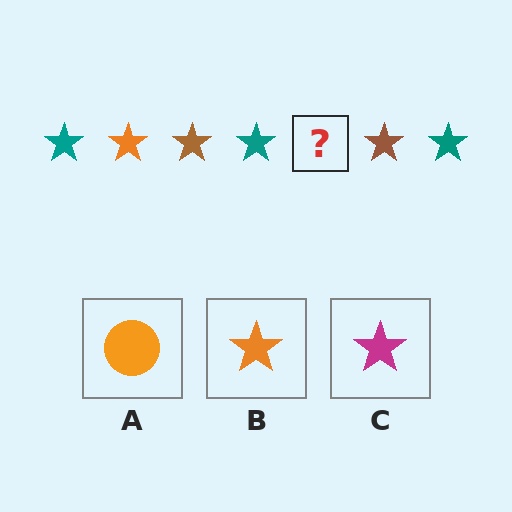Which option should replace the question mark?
Option B.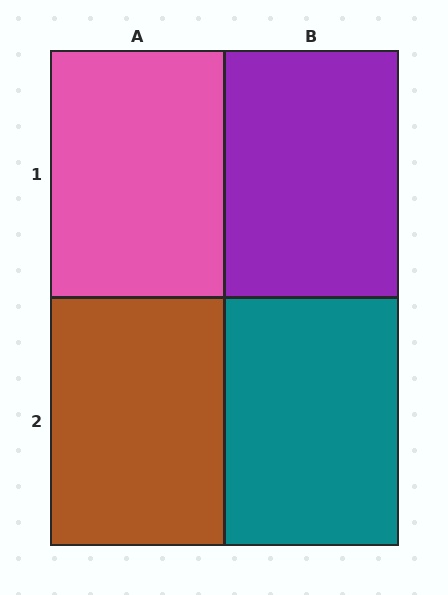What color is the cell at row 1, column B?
Purple.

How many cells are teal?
1 cell is teal.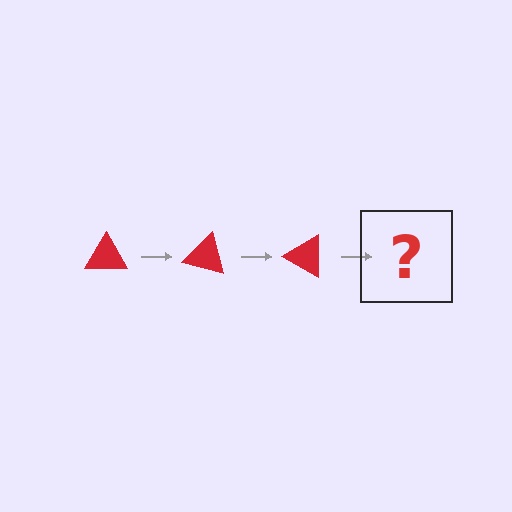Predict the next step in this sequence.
The next step is a red triangle rotated 45 degrees.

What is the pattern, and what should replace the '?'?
The pattern is that the triangle rotates 15 degrees each step. The '?' should be a red triangle rotated 45 degrees.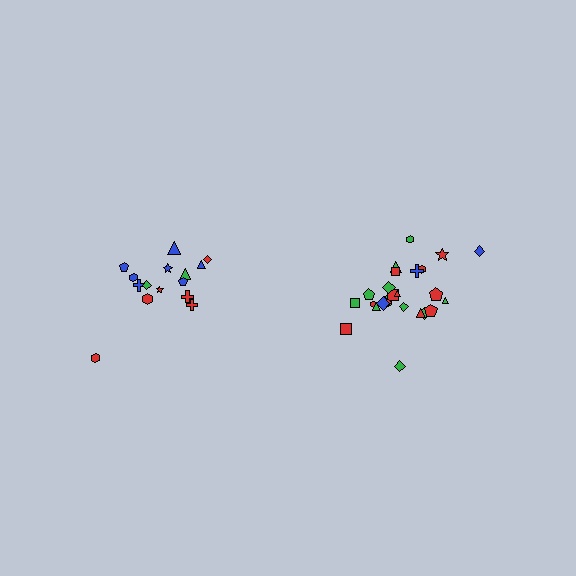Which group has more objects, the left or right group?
The right group.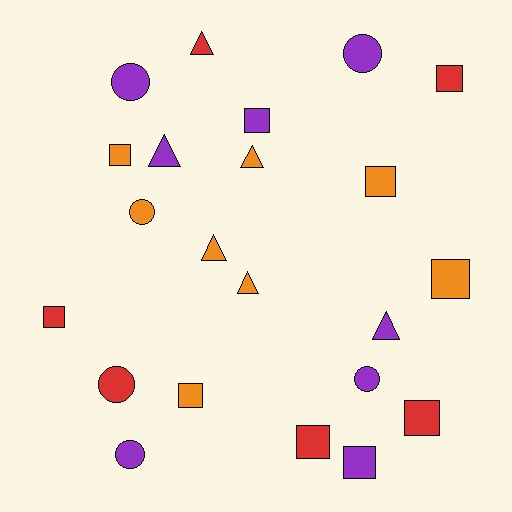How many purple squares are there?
There are 2 purple squares.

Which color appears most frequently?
Orange, with 8 objects.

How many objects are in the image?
There are 22 objects.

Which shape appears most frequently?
Square, with 10 objects.